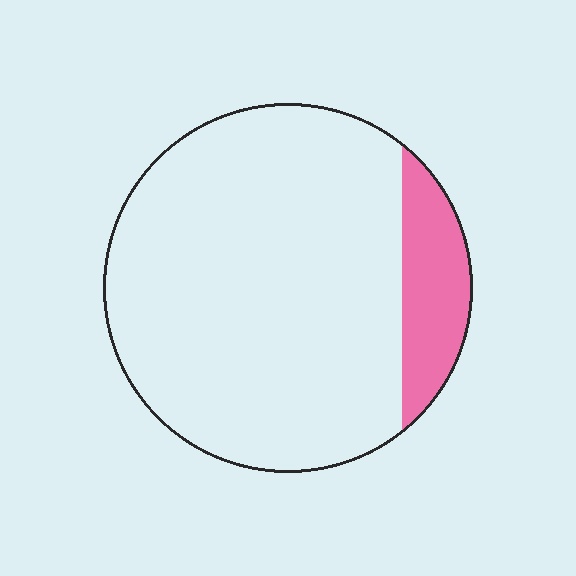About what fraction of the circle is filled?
About one eighth (1/8).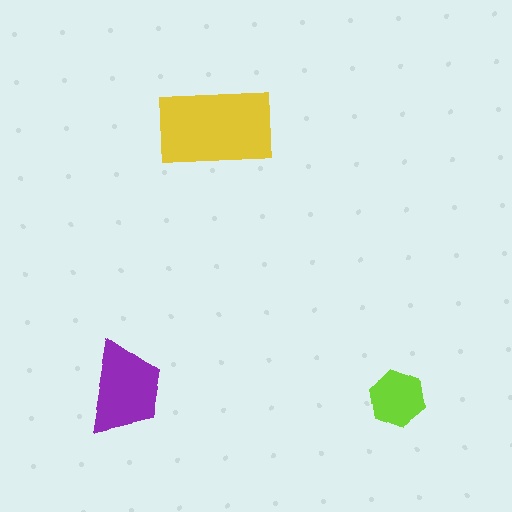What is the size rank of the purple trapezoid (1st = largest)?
2nd.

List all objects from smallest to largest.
The lime hexagon, the purple trapezoid, the yellow rectangle.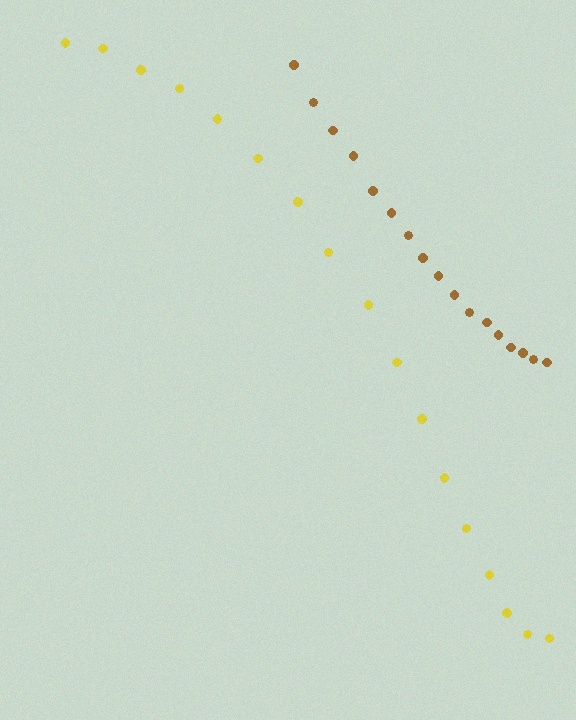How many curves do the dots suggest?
There are 2 distinct paths.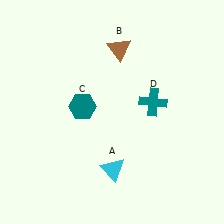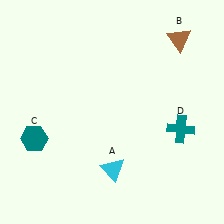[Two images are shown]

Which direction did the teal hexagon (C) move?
The teal hexagon (C) moved left.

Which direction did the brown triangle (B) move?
The brown triangle (B) moved right.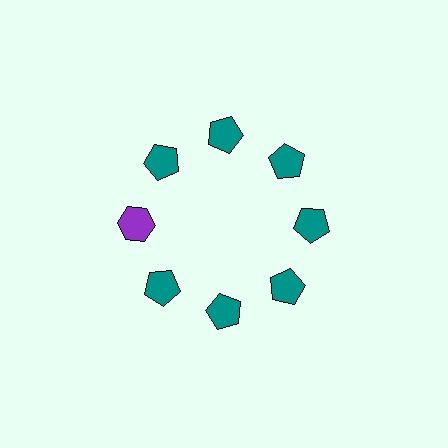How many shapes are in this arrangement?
There are 8 shapes arranged in a ring pattern.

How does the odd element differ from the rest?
It differs in both color (purple instead of teal) and shape (hexagon instead of pentagon).